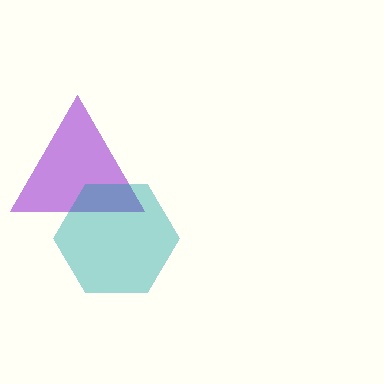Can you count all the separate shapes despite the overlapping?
Yes, there are 2 separate shapes.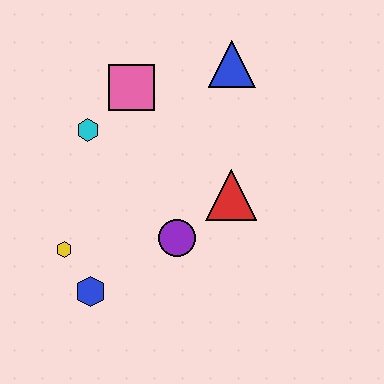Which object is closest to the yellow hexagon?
The blue hexagon is closest to the yellow hexagon.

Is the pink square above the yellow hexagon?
Yes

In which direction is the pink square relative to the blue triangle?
The pink square is to the left of the blue triangle.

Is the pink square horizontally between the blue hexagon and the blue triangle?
Yes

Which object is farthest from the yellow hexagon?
The blue triangle is farthest from the yellow hexagon.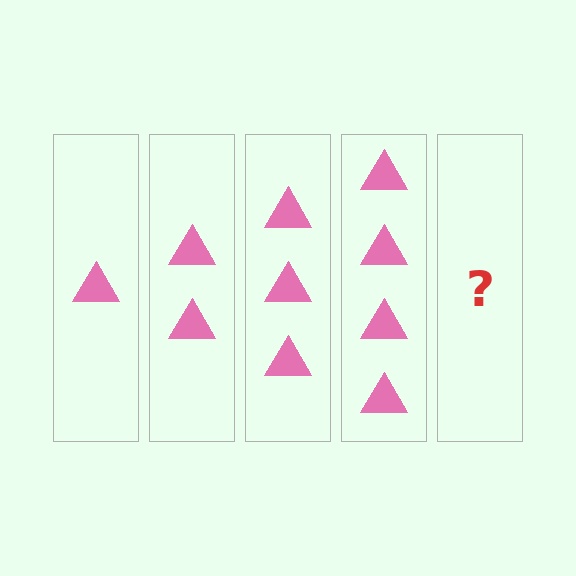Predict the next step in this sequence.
The next step is 5 triangles.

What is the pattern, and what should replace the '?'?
The pattern is that each step adds one more triangle. The '?' should be 5 triangles.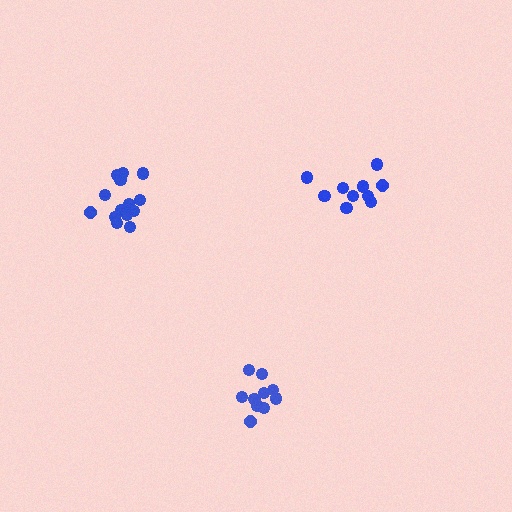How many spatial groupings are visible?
There are 3 spatial groupings.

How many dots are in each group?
Group 1: 10 dots, Group 2: 15 dots, Group 3: 10 dots (35 total).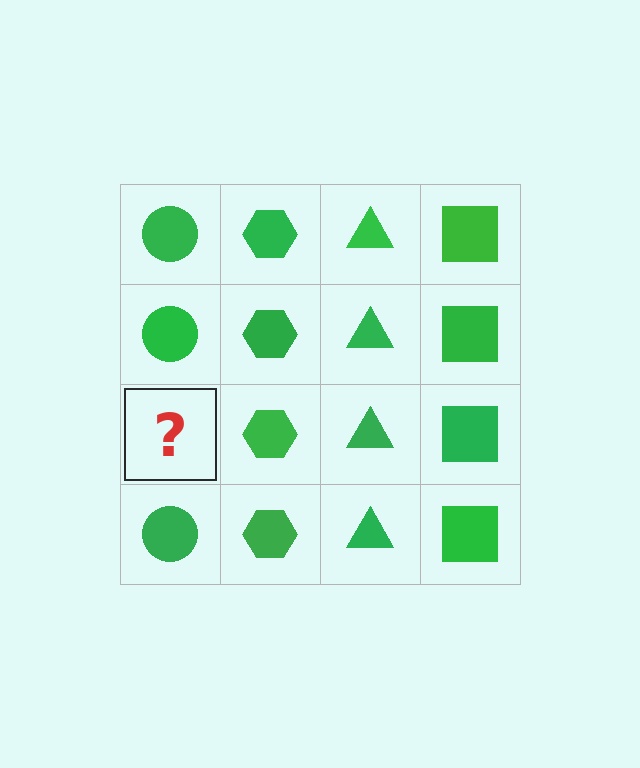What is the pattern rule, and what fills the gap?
The rule is that each column has a consistent shape. The gap should be filled with a green circle.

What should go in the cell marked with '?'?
The missing cell should contain a green circle.